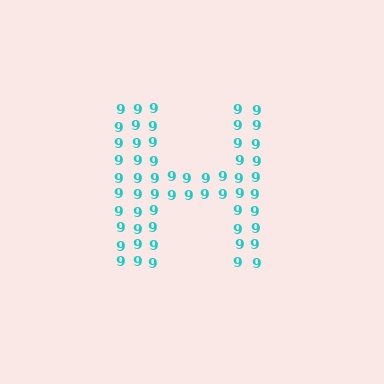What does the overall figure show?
The overall figure shows the letter H.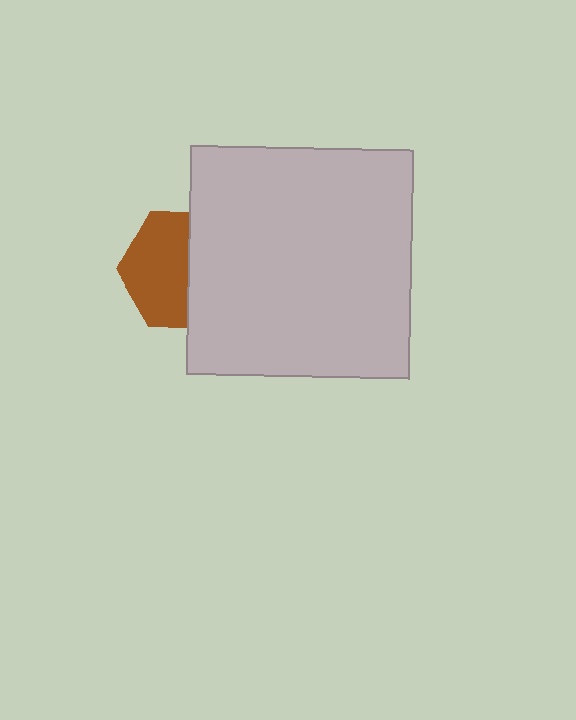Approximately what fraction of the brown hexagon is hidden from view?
Roughly 46% of the brown hexagon is hidden behind the light gray rectangle.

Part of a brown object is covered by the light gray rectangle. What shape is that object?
It is a hexagon.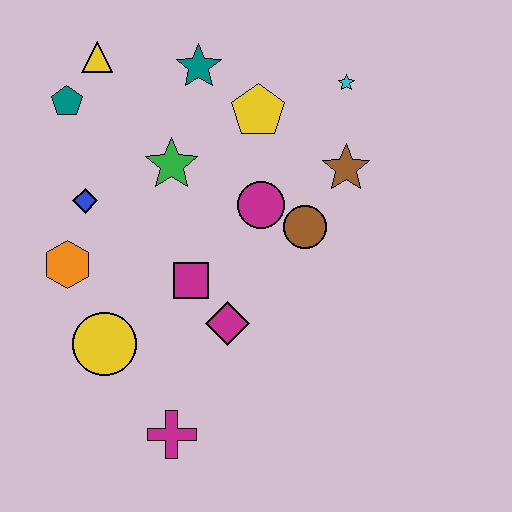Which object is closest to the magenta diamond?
The magenta square is closest to the magenta diamond.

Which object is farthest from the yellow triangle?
The magenta cross is farthest from the yellow triangle.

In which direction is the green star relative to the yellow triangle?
The green star is below the yellow triangle.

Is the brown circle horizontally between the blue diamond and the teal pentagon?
No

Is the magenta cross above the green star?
No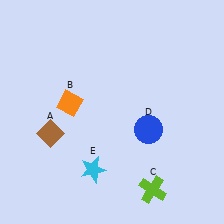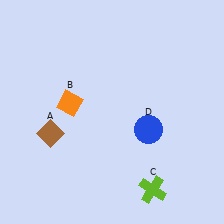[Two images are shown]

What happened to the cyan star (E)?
The cyan star (E) was removed in Image 2. It was in the bottom-left area of Image 1.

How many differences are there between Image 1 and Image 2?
There is 1 difference between the two images.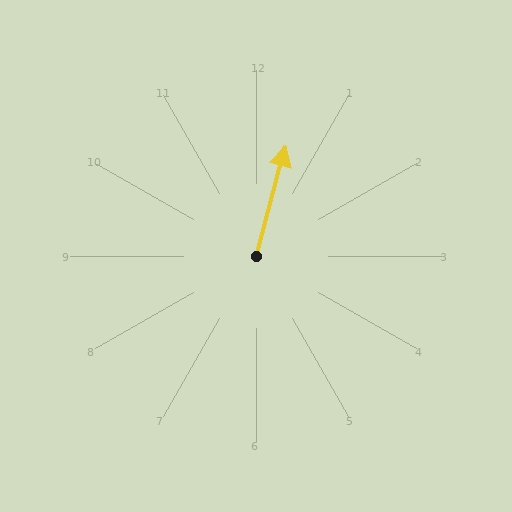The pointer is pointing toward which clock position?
Roughly 1 o'clock.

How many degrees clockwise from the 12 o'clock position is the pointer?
Approximately 15 degrees.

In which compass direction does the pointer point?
North.